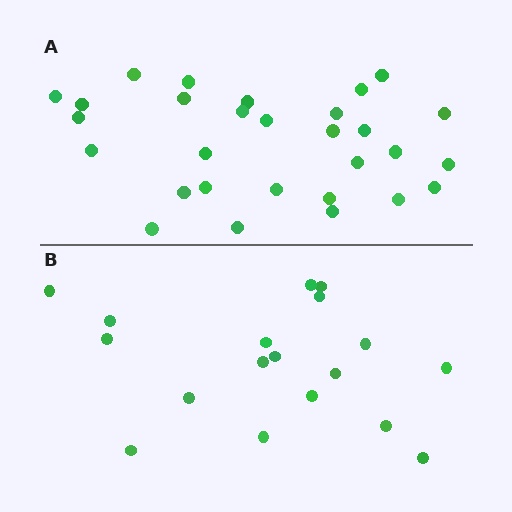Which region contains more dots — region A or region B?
Region A (the top region) has more dots.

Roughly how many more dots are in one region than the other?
Region A has roughly 12 or so more dots than region B.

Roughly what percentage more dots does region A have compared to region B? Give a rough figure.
About 60% more.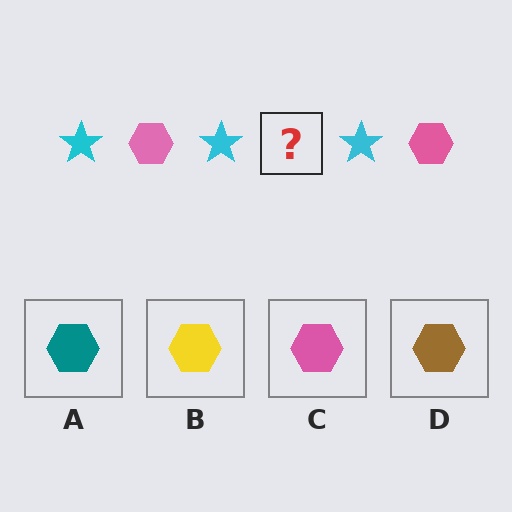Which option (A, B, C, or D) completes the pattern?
C.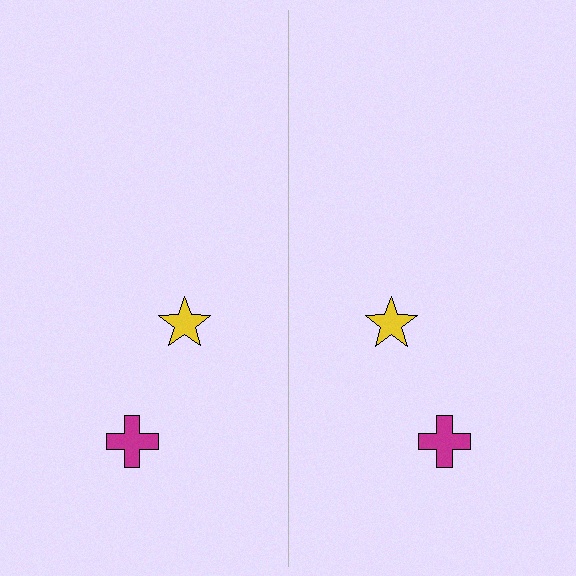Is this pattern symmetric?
Yes, this pattern has bilateral (reflection) symmetry.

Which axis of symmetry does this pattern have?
The pattern has a vertical axis of symmetry running through the center of the image.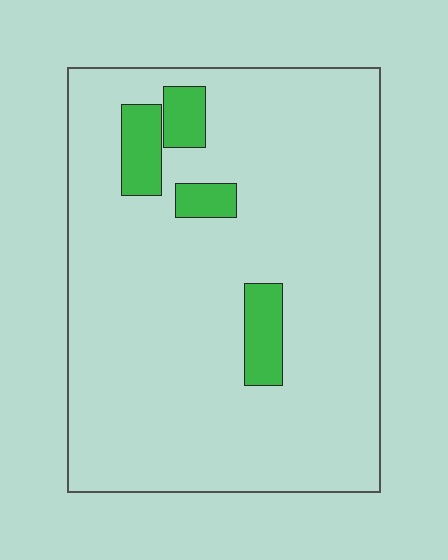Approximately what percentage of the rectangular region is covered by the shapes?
Approximately 10%.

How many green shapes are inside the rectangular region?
4.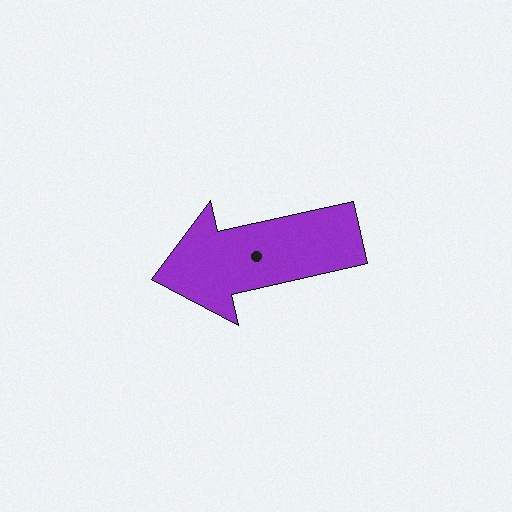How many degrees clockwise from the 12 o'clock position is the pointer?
Approximately 257 degrees.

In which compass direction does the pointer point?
West.